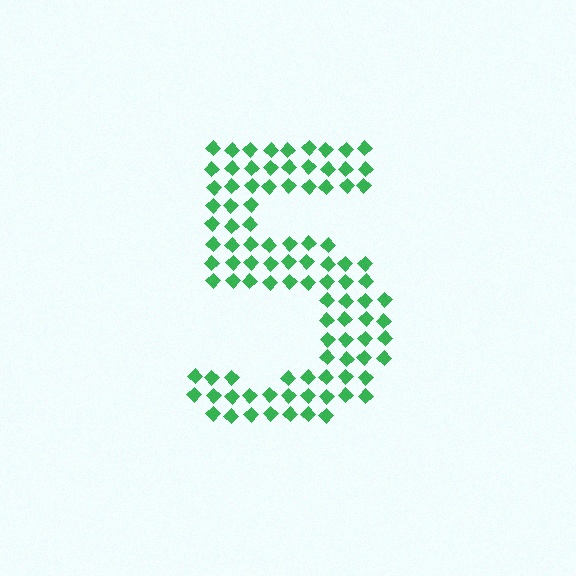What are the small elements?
The small elements are diamonds.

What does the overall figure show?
The overall figure shows the digit 5.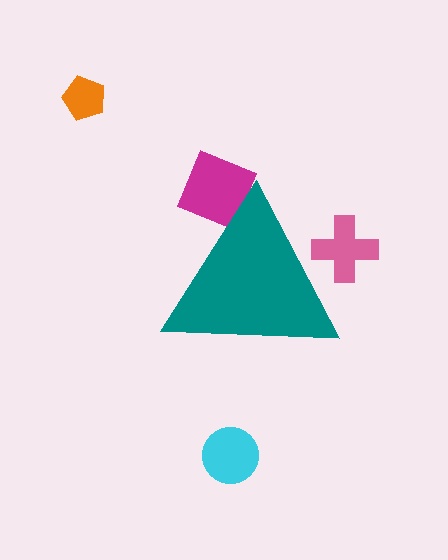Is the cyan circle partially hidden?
No, the cyan circle is fully visible.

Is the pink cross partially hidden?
Yes, the pink cross is partially hidden behind the teal triangle.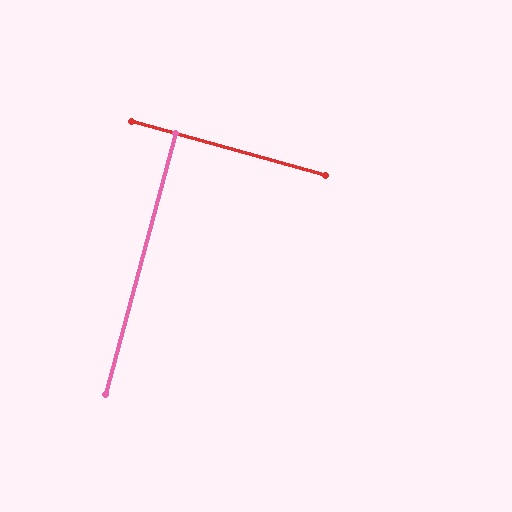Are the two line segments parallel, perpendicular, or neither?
Perpendicular — they meet at approximately 89°.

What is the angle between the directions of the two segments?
Approximately 89 degrees.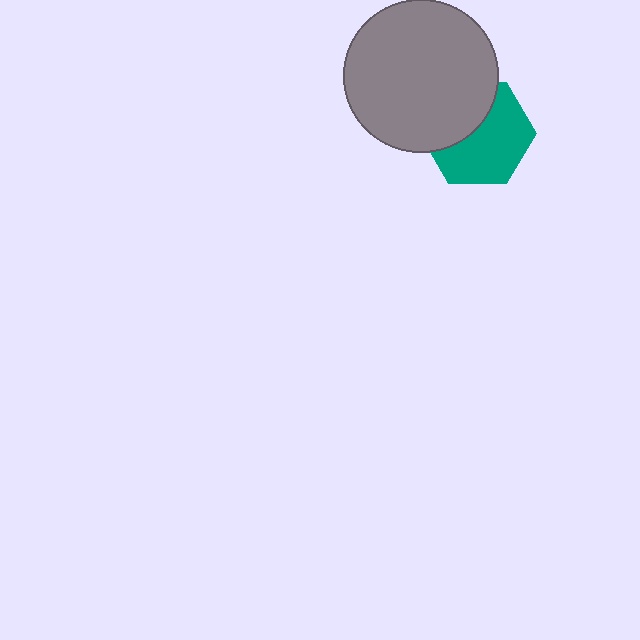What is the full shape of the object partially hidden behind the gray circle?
The partially hidden object is a teal hexagon.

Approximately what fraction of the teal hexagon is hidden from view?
Roughly 39% of the teal hexagon is hidden behind the gray circle.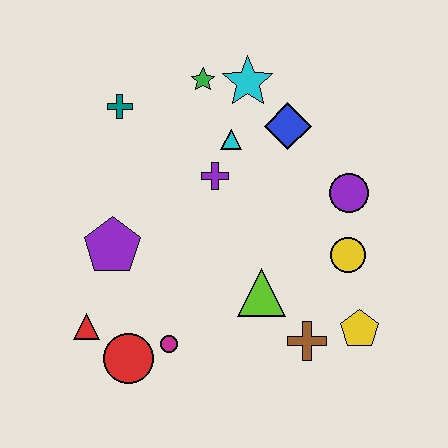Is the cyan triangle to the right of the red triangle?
Yes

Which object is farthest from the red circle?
The cyan star is farthest from the red circle.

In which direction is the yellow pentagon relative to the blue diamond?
The yellow pentagon is below the blue diamond.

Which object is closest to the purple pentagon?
The red triangle is closest to the purple pentagon.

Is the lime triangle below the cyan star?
Yes